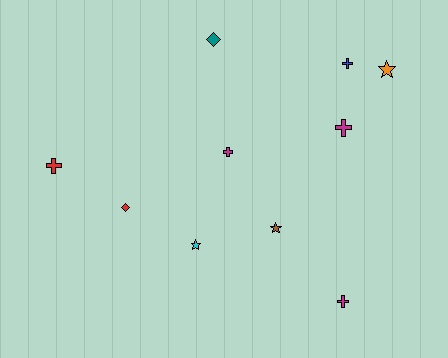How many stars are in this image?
There are 3 stars.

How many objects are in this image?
There are 10 objects.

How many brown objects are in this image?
There is 1 brown object.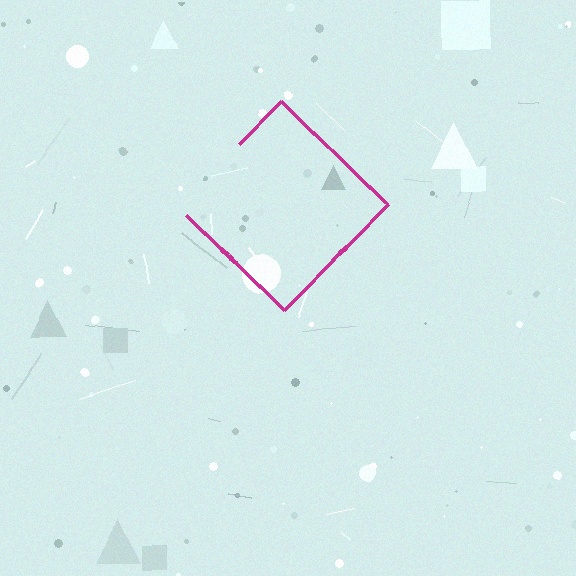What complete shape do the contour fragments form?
The contour fragments form a diamond.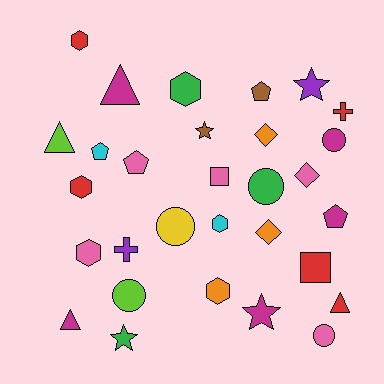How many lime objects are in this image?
There are 2 lime objects.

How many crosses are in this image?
There are 2 crosses.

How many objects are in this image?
There are 30 objects.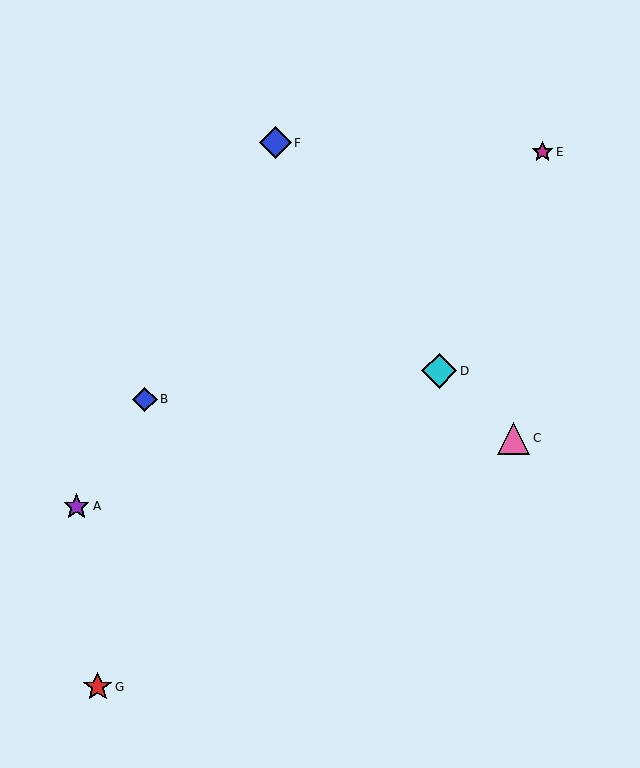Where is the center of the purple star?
The center of the purple star is at (77, 506).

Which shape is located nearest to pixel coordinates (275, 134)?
The blue diamond (labeled F) at (275, 143) is nearest to that location.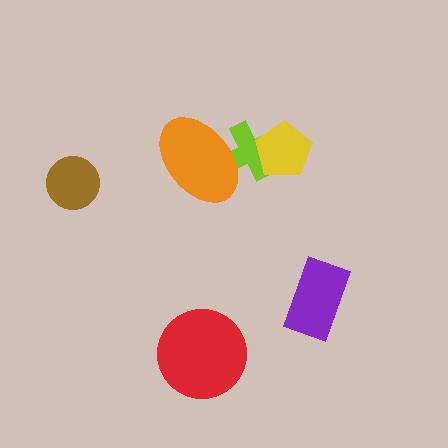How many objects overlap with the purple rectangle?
0 objects overlap with the purple rectangle.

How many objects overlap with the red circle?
0 objects overlap with the red circle.